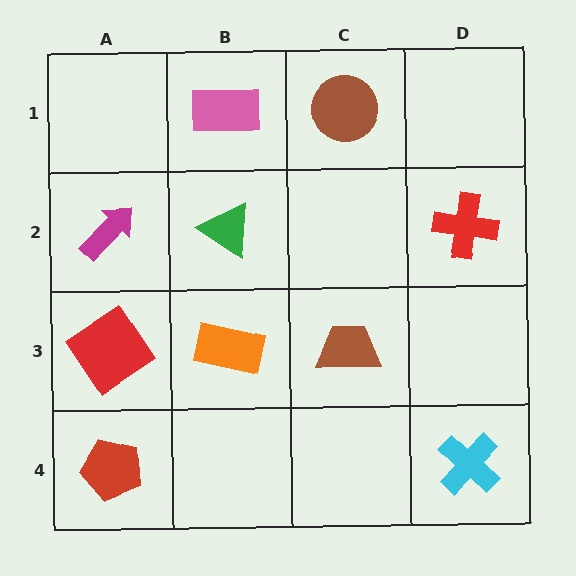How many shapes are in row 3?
3 shapes.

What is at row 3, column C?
A brown trapezoid.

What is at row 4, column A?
A red pentagon.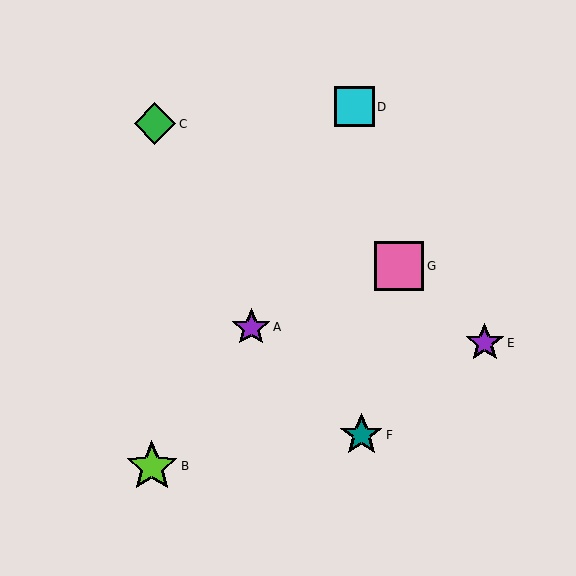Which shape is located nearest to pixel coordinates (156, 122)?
The green diamond (labeled C) at (155, 124) is nearest to that location.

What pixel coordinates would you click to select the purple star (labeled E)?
Click at (485, 343) to select the purple star E.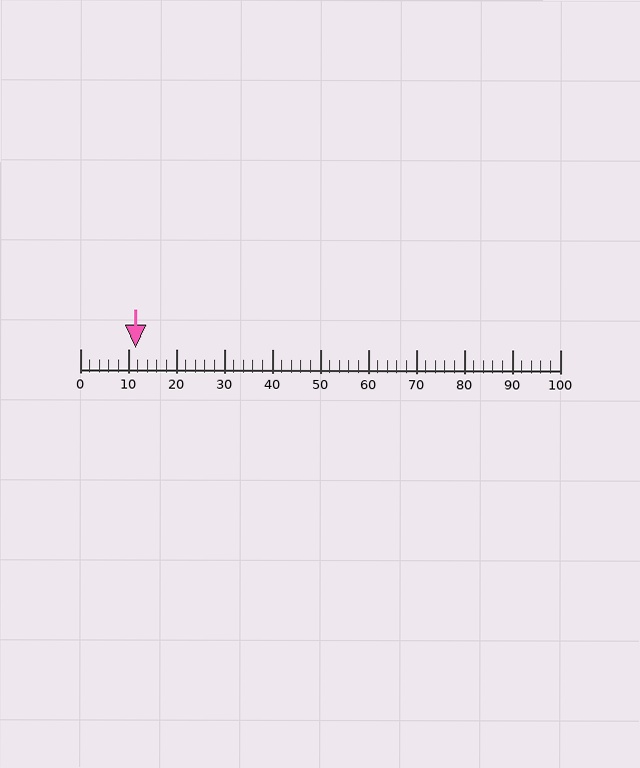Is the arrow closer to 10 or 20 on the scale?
The arrow is closer to 10.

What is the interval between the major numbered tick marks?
The major tick marks are spaced 10 units apart.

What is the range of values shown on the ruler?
The ruler shows values from 0 to 100.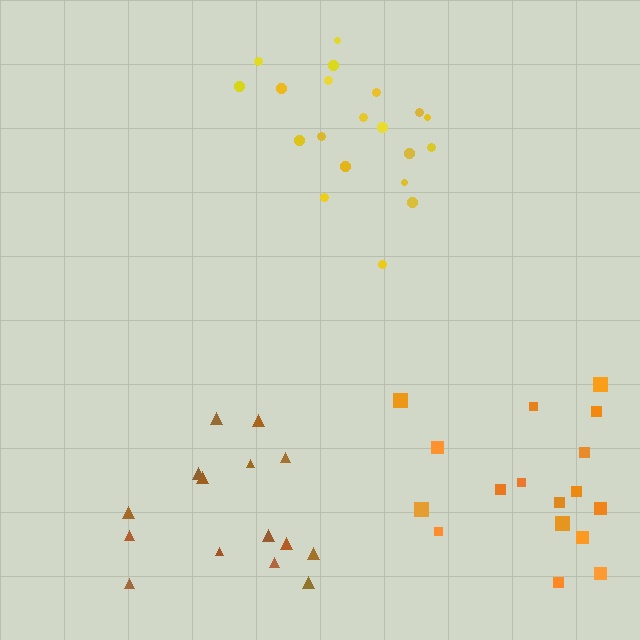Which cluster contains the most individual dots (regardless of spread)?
Yellow (20).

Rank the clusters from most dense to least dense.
yellow, orange, brown.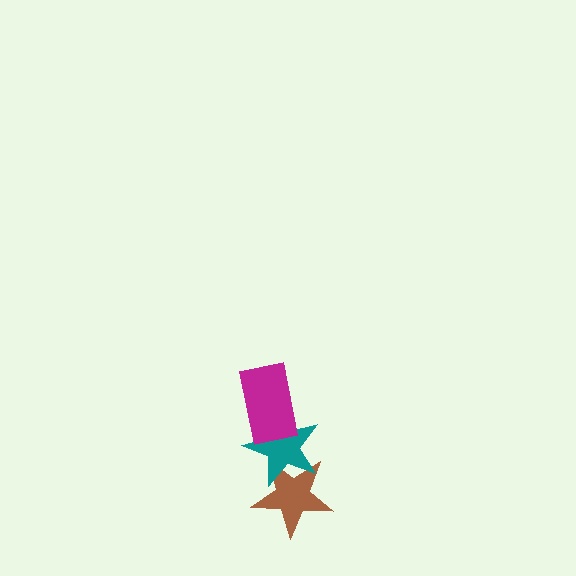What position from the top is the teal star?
The teal star is 2nd from the top.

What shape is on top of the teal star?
The magenta rectangle is on top of the teal star.